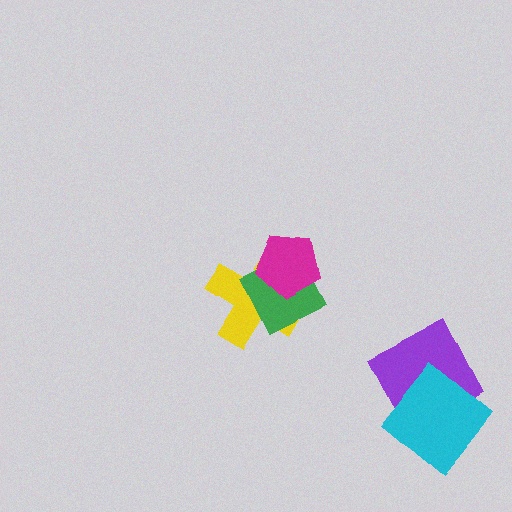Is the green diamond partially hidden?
Yes, it is partially covered by another shape.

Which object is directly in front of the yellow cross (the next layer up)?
The green diamond is directly in front of the yellow cross.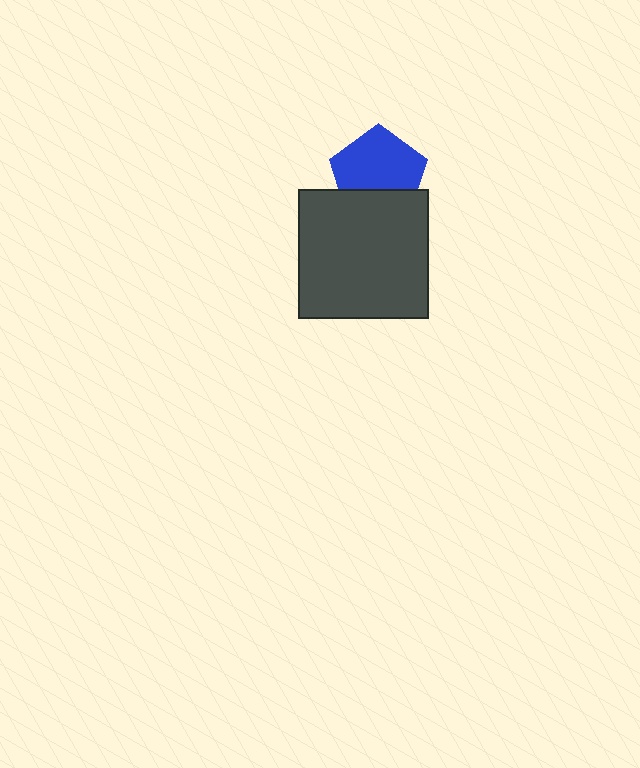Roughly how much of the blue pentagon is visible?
Most of it is visible (roughly 69%).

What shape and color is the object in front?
The object in front is a dark gray square.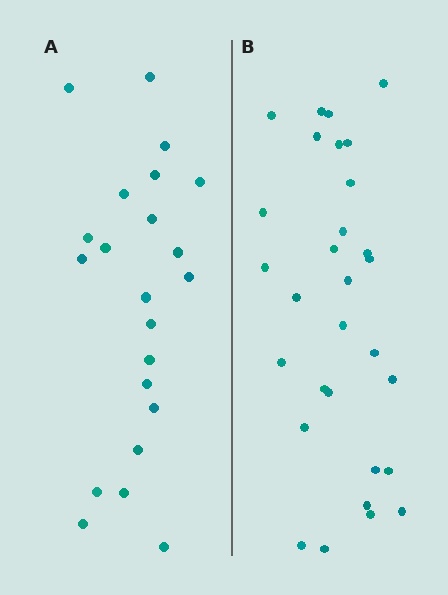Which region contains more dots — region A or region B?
Region B (the right region) has more dots.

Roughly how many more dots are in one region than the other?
Region B has roughly 8 or so more dots than region A.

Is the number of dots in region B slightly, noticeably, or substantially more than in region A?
Region B has noticeably more, but not dramatically so. The ratio is roughly 1.4 to 1.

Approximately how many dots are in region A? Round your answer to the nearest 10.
About 20 dots. (The exact count is 22, which rounds to 20.)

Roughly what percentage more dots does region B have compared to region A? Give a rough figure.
About 35% more.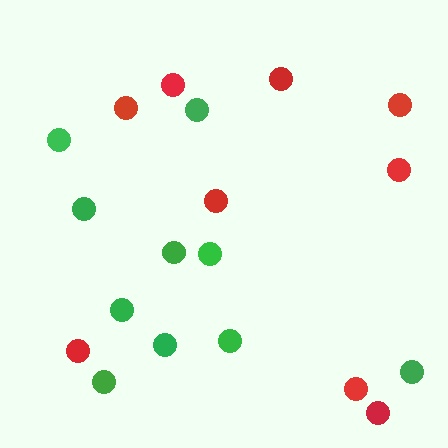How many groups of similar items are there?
There are 2 groups: one group of red circles (9) and one group of green circles (10).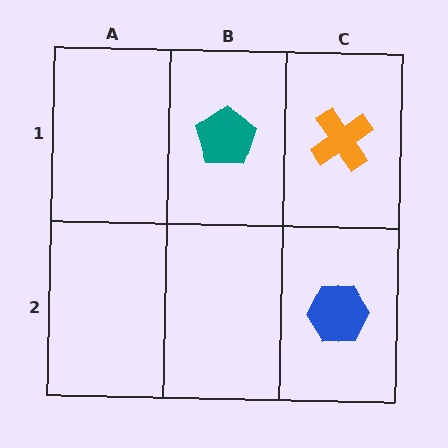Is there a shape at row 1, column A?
No, that cell is empty.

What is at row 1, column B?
A teal pentagon.